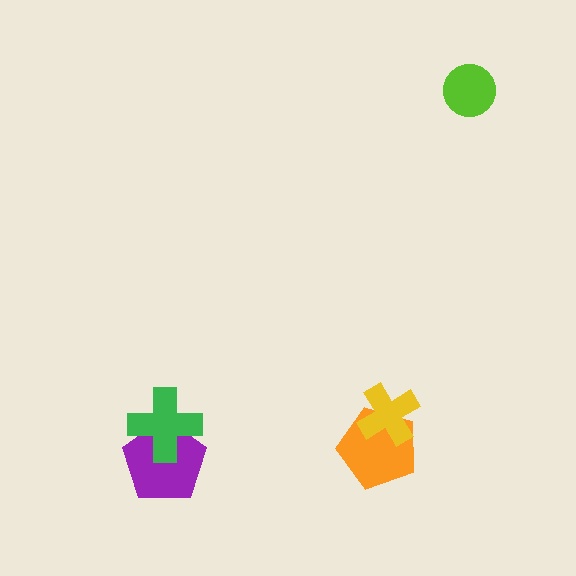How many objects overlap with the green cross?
1 object overlaps with the green cross.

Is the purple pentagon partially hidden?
Yes, it is partially covered by another shape.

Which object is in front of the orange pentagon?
The yellow cross is in front of the orange pentagon.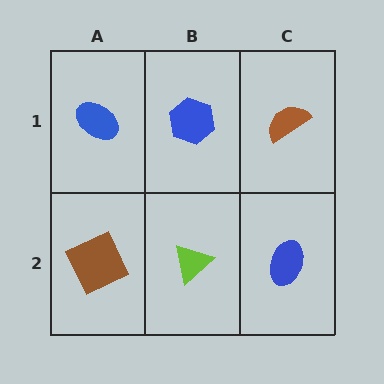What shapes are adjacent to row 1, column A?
A brown square (row 2, column A), a blue hexagon (row 1, column B).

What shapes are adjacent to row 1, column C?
A blue ellipse (row 2, column C), a blue hexagon (row 1, column B).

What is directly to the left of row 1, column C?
A blue hexagon.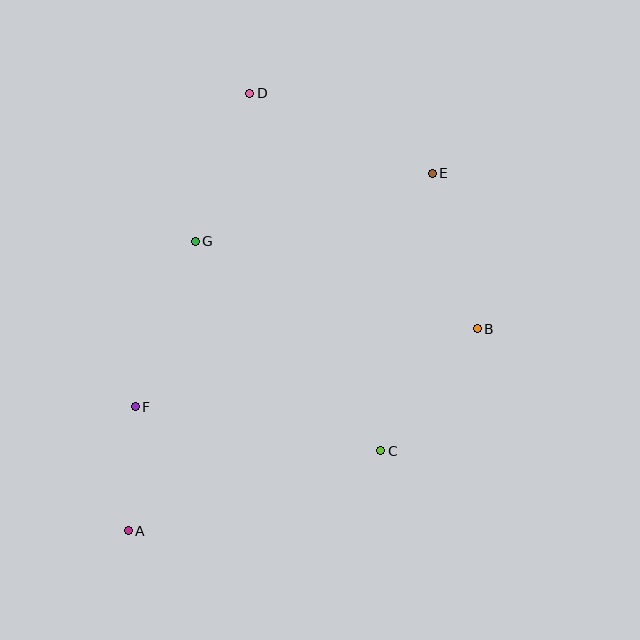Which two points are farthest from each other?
Points A and E are farthest from each other.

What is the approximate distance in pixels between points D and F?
The distance between D and F is approximately 334 pixels.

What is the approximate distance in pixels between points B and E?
The distance between B and E is approximately 162 pixels.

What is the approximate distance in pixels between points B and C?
The distance between B and C is approximately 155 pixels.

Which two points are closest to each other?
Points A and F are closest to each other.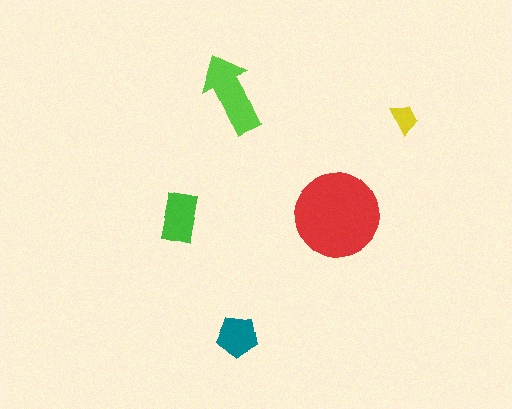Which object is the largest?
The red circle.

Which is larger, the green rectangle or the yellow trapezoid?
The green rectangle.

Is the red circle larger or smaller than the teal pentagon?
Larger.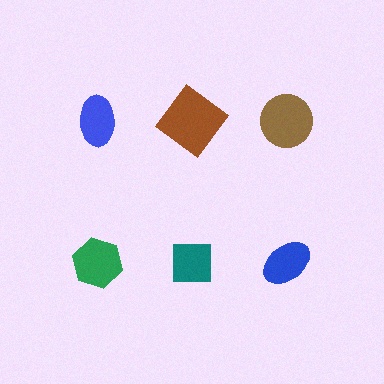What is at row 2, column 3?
A blue ellipse.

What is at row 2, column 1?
A green hexagon.